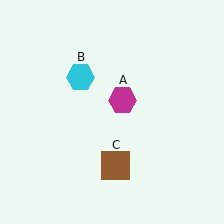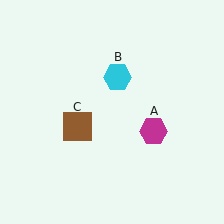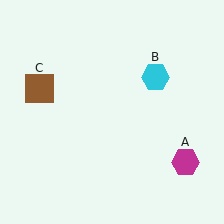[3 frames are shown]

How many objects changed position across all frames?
3 objects changed position: magenta hexagon (object A), cyan hexagon (object B), brown square (object C).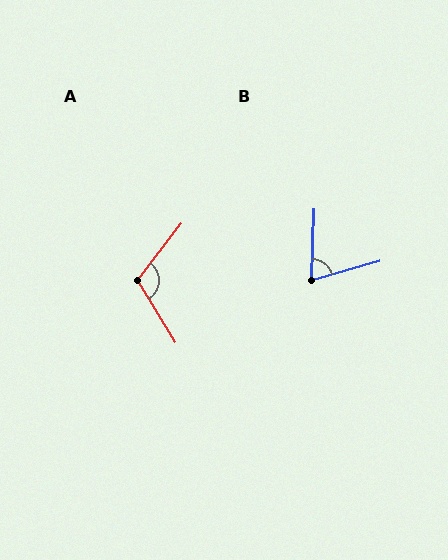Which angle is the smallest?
B, at approximately 72 degrees.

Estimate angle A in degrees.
Approximately 111 degrees.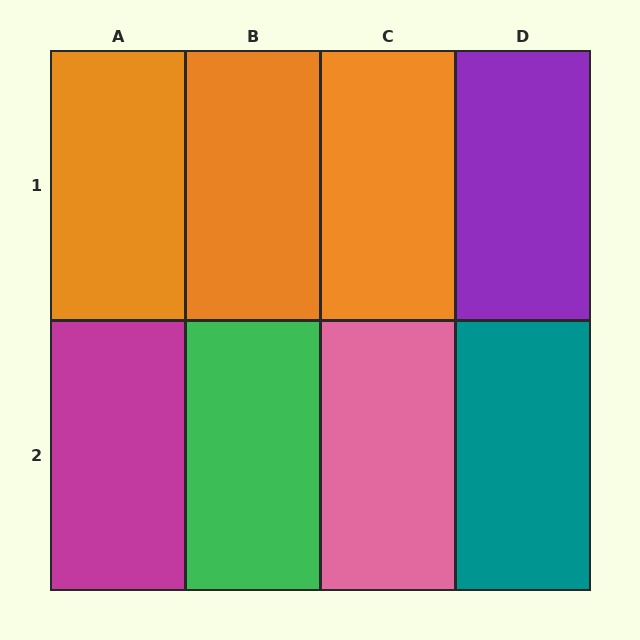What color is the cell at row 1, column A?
Orange.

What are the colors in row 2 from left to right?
Magenta, green, pink, teal.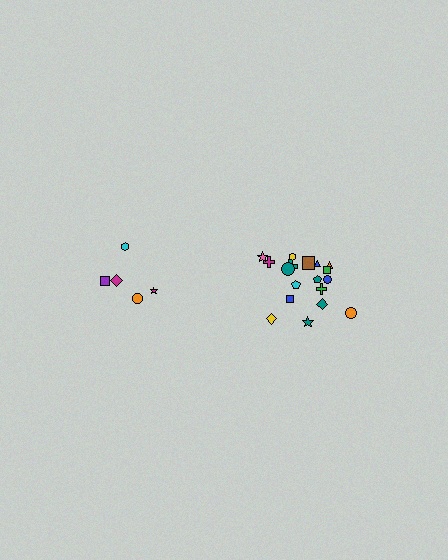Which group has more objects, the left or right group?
The right group.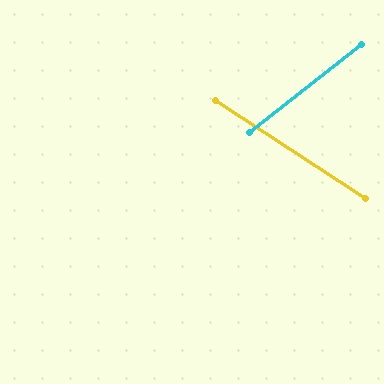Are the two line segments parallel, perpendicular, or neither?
Neither parallel nor perpendicular — they differ by about 71°.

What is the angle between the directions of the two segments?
Approximately 71 degrees.